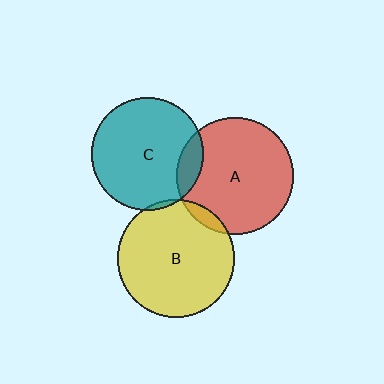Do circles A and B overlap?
Yes.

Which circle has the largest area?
Circle B (yellow).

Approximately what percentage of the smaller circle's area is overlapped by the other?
Approximately 5%.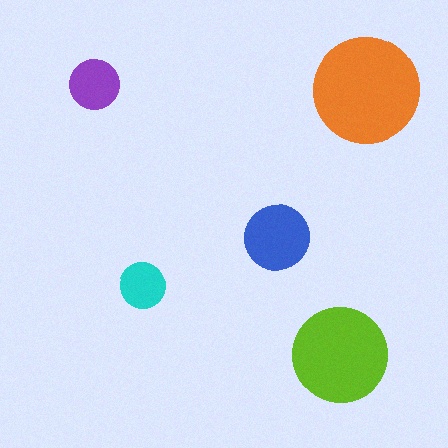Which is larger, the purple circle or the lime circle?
The lime one.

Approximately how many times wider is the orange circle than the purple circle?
About 2 times wider.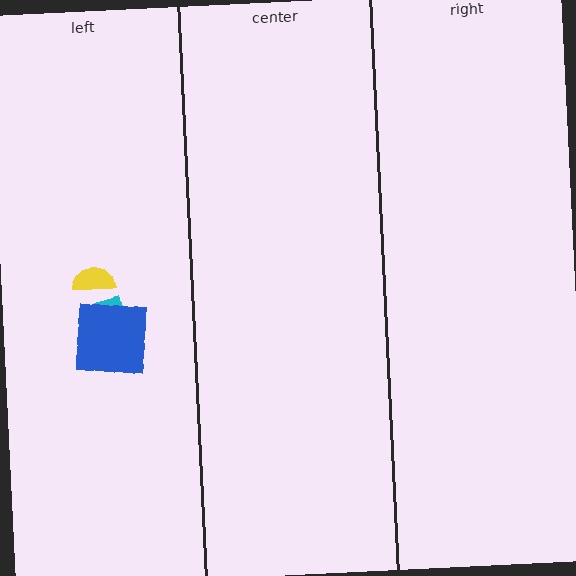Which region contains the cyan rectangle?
The left region.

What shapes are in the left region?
The cyan rectangle, the yellow semicircle, the blue square.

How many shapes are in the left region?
3.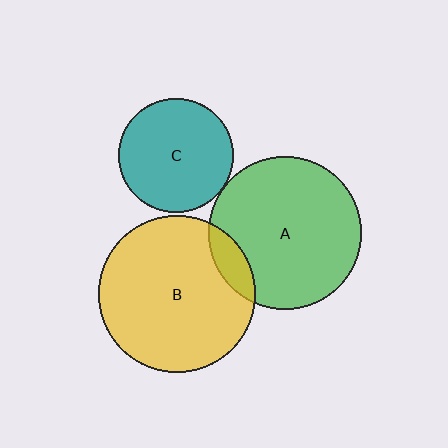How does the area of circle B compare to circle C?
Approximately 1.9 times.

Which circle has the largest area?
Circle B (yellow).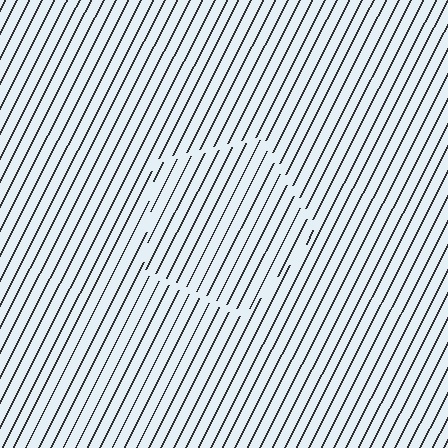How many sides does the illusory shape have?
5 sides — the line-ends trace a pentagon.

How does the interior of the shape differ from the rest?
The interior of the shape contains the same grating, shifted by half a period — the contour is defined by the phase discontinuity where line-ends from the inner and outer gratings abut.